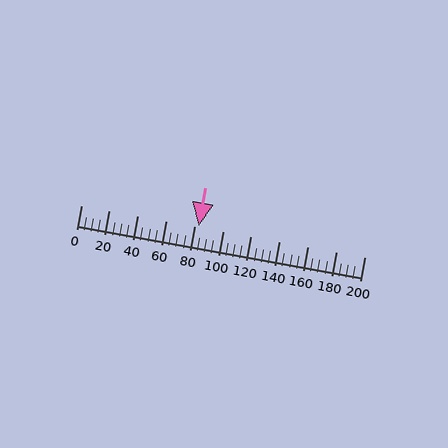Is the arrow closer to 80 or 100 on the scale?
The arrow is closer to 80.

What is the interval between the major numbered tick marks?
The major tick marks are spaced 20 units apart.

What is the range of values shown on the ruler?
The ruler shows values from 0 to 200.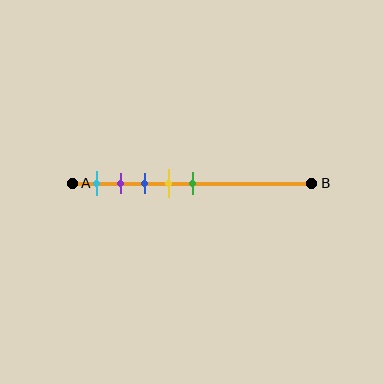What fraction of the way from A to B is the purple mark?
The purple mark is approximately 20% (0.2) of the way from A to B.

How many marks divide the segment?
There are 5 marks dividing the segment.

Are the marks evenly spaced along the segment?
Yes, the marks are approximately evenly spaced.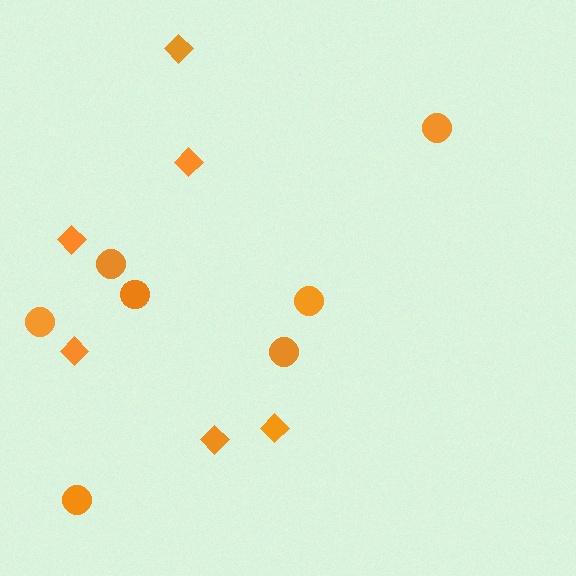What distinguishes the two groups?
There are 2 groups: one group of diamonds (6) and one group of circles (7).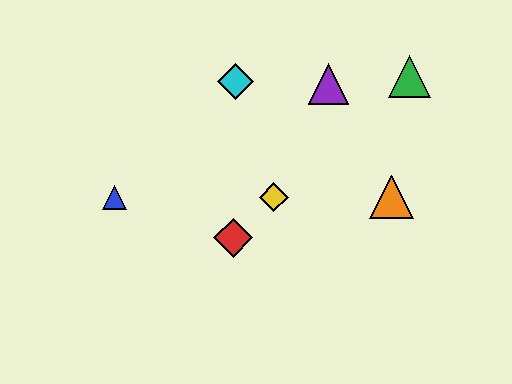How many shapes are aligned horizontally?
3 shapes (the blue triangle, the yellow diamond, the orange triangle) are aligned horizontally.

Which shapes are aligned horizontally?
The blue triangle, the yellow diamond, the orange triangle are aligned horizontally.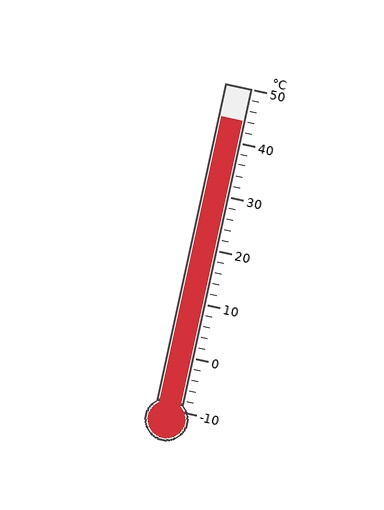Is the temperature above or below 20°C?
The temperature is above 20°C.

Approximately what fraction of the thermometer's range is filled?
The thermometer is filled to approximately 90% of its range.